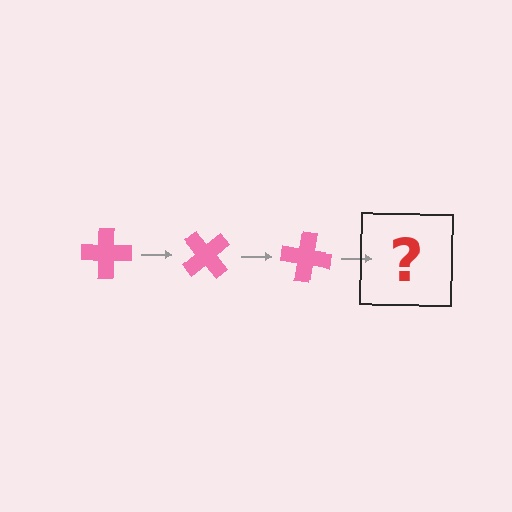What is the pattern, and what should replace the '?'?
The pattern is that the cross rotates 50 degrees each step. The '?' should be a pink cross rotated 150 degrees.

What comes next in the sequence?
The next element should be a pink cross rotated 150 degrees.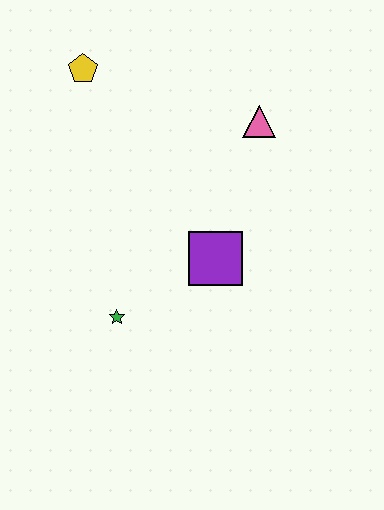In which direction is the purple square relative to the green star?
The purple square is to the right of the green star.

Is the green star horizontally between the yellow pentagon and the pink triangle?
Yes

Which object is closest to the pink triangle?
The purple square is closest to the pink triangle.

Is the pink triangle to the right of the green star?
Yes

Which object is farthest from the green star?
The yellow pentagon is farthest from the green star.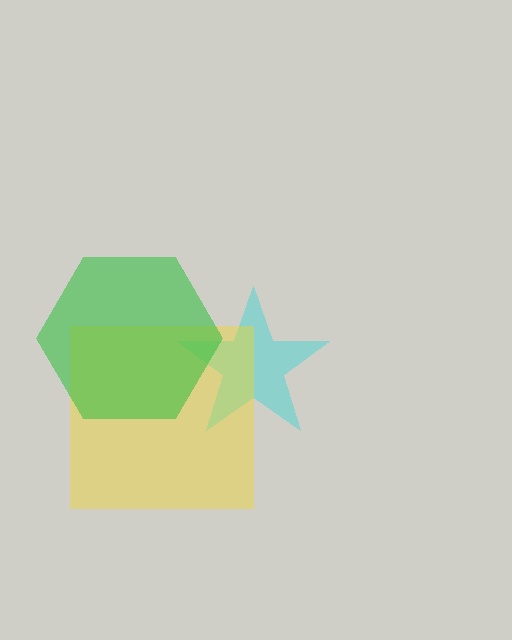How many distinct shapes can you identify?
There are 3 distinct shapes: a cyan star, a yellow square, a green hexagon.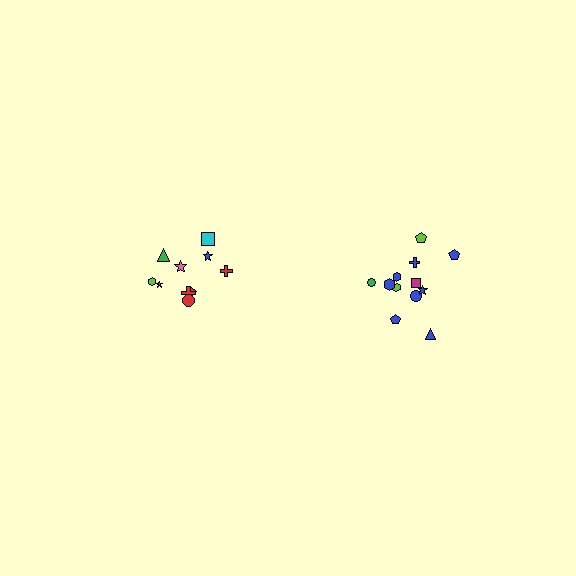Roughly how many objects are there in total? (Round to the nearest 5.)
Roughly 20 objects in total.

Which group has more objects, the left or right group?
The right group.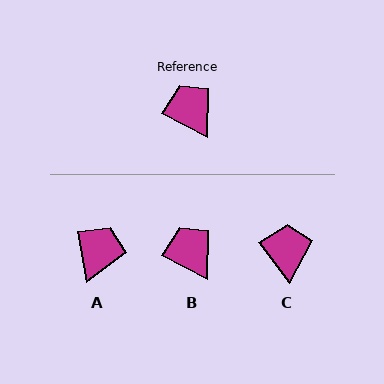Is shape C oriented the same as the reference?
No, it is off by about 26 degrees.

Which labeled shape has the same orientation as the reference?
B.